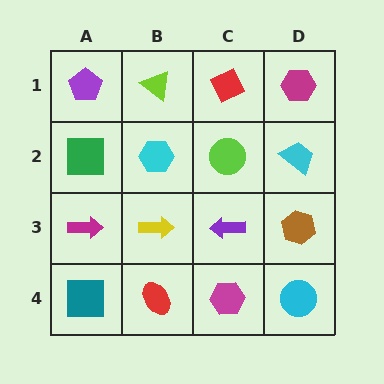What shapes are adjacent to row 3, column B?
A cyan hexagon (row 2, column B), a red ellipse (row 4, column B), a magenta arrow (row 3, column A), a purple arrow (row 3, column C).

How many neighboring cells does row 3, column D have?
3.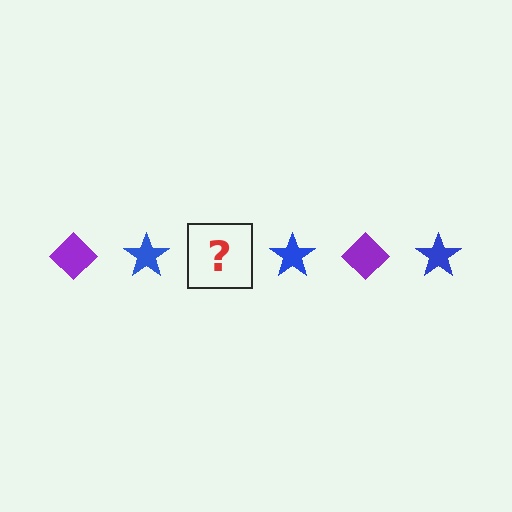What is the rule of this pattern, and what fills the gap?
The rule is that the pattern alternates between purple diamond and blue star. The gap should be filled with a purple diamond.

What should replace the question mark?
The question mark should be replaced with a purple diamond.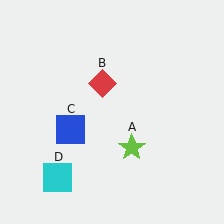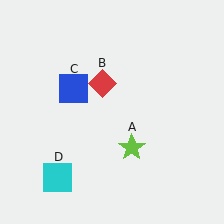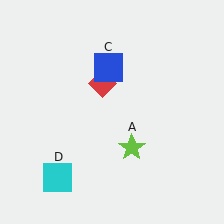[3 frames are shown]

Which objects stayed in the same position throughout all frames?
Lime star (object A) and red diamond (object B) and cyan square (object D) remained stationary.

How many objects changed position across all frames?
1 object changed position: blue square (object C).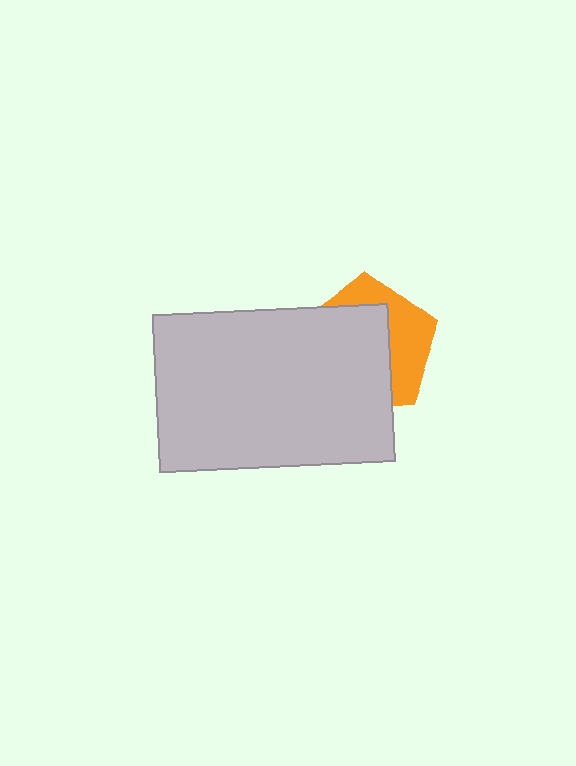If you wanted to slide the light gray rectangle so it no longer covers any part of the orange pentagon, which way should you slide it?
Slide it toward the lower-left — that is the most direct way to separate the two shapes.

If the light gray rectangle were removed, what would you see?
You would see the complete orange pentagon.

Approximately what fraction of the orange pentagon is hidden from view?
Roughly 62% of the orange pentagon is hidden behind the light gray rectangle.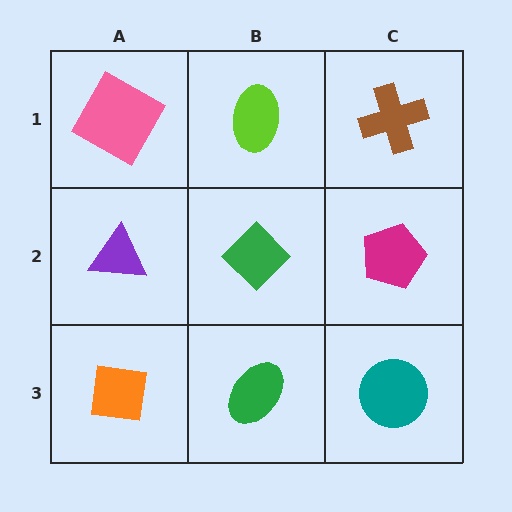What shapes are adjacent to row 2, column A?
A pink square (row 1, column A), an orange square (row 3, column A), a green diamond (row 2, column B).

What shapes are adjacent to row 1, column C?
A magenta pentagon (row 2, column C), a lime ellipse (row 1, column B).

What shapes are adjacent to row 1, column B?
A green diamond (row 2, column B), a pink square (row 1, column A), a brown cross (row 1, column C).